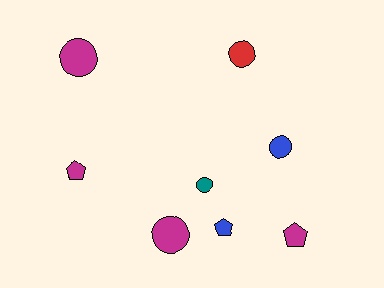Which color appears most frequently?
Magenta, with 4 objects.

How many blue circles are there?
There is 1 blue circle.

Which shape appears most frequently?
Circle, with 5 objects.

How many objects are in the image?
There are 8 objects.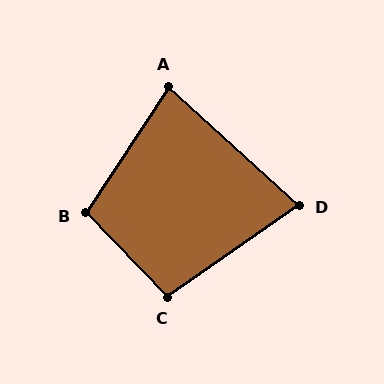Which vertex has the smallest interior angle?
D, at approximately 77 degrees.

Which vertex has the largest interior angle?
B, at approximately 103 degrees.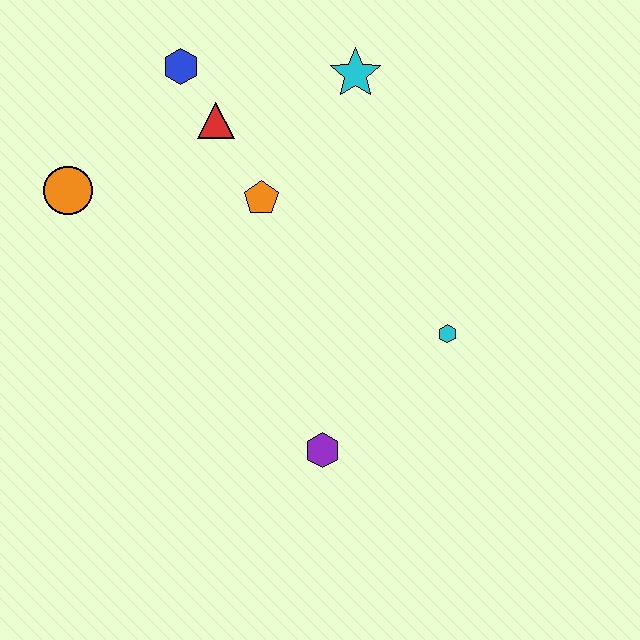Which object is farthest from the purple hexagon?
The blue hexagon is farthest from the purple hexagon.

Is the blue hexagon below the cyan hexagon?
No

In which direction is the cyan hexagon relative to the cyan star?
The cyan hexagon is below the cyan star.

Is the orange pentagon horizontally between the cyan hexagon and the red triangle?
Yes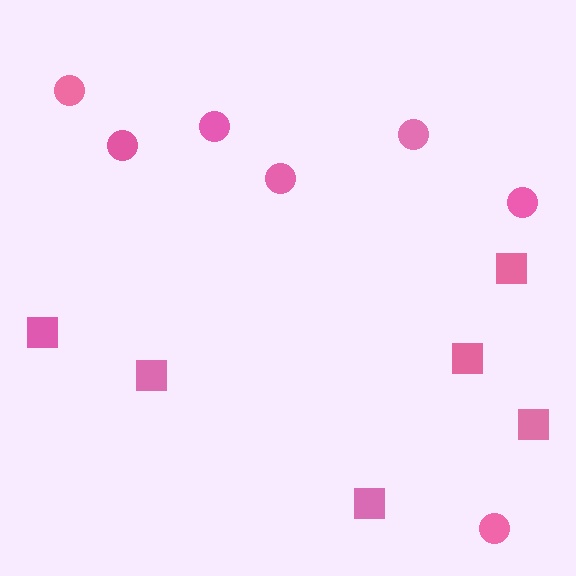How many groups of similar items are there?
There are 2 groups: one group of squares (6) and one group of circles (7).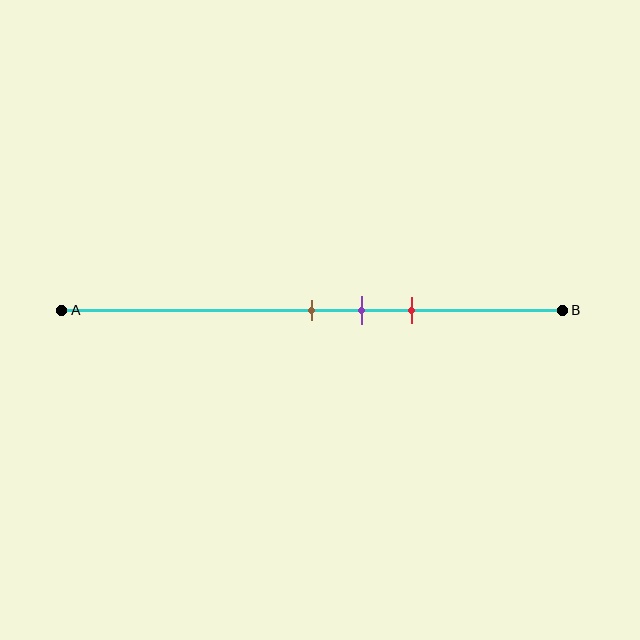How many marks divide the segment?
There are 3 marks dividing the segment.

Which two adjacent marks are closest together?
The brown and purple marks are the closest adjacent pair.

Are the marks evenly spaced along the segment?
Yes, the marks are approximately evenly spaced.